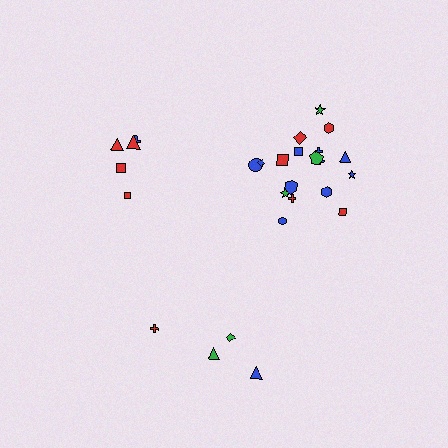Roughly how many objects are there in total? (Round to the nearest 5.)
Roughly 25 objects in total.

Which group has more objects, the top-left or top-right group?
The top-right group.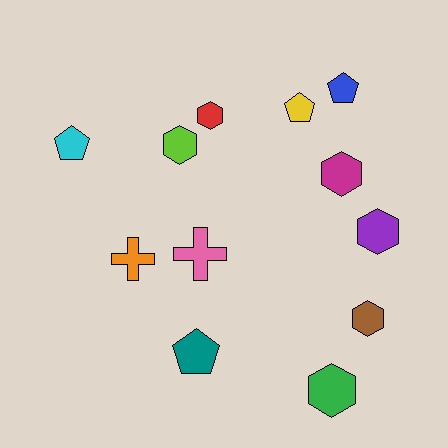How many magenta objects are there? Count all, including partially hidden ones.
There is 1 magenta object.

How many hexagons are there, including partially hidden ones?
There are 6 hexagons.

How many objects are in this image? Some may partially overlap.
There are 12 objects.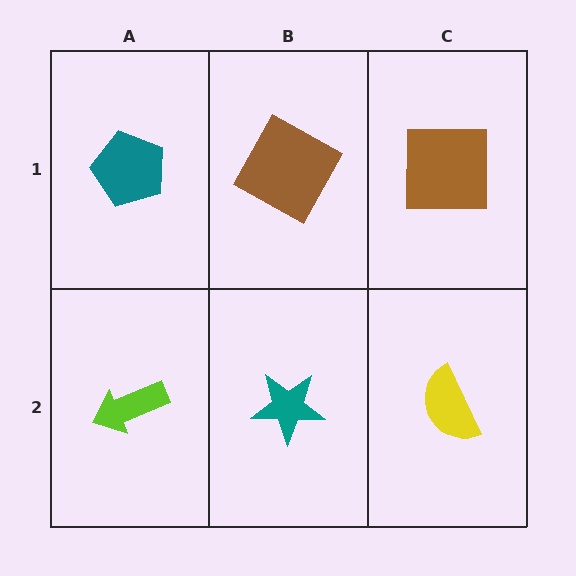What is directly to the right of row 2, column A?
A teal star.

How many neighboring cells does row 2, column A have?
2.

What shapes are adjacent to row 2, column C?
A brown square (row 1, column C), a teal star (row 2, column B).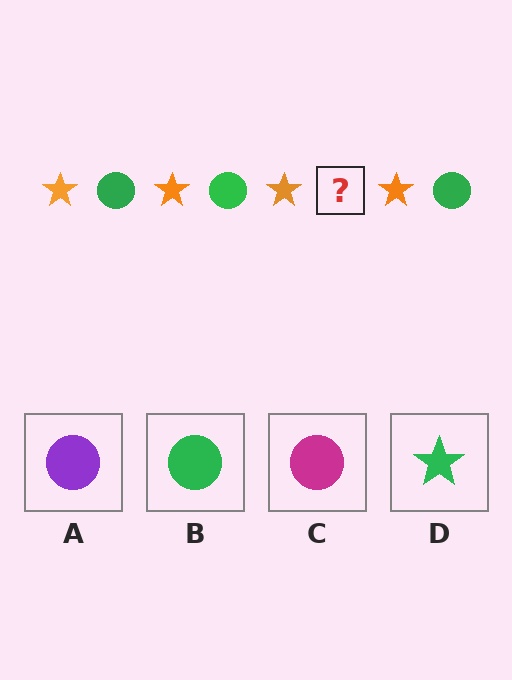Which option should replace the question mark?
Option B.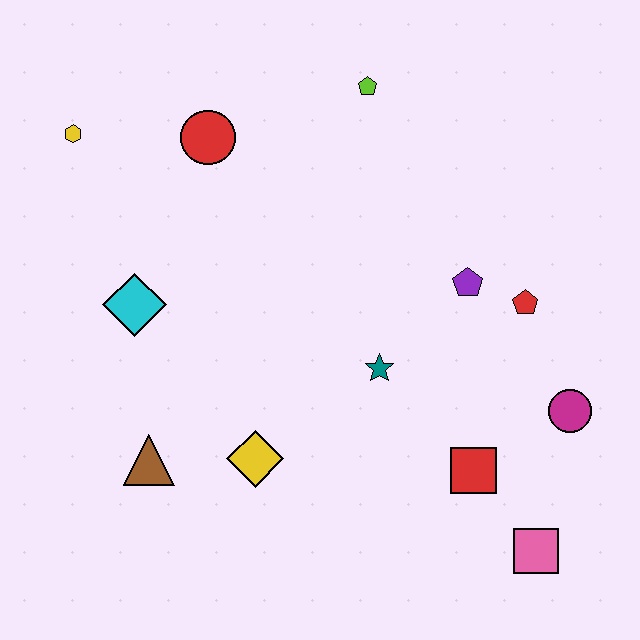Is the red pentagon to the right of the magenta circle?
No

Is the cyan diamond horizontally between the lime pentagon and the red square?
No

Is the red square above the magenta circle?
No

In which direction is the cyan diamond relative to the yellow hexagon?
The cyan diamond is below the yellow hexagon.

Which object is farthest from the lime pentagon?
The pink square is farthest from the lime pentagon.